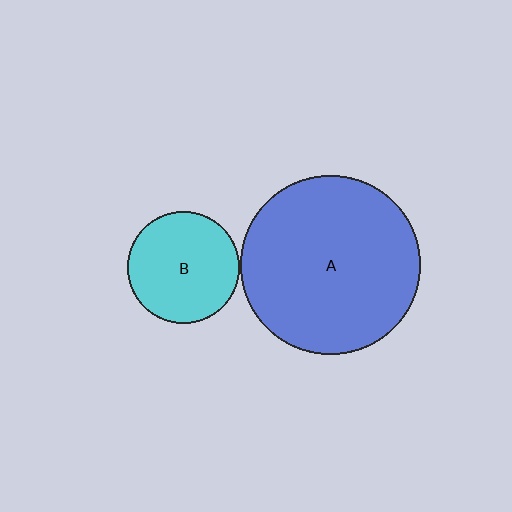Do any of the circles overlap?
No, none of the circles overlap.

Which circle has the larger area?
Circle A (blue).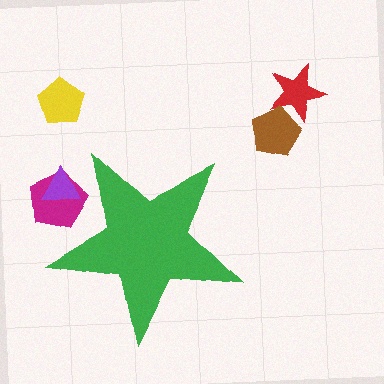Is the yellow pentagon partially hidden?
No, the yellow pentagon is fully visible.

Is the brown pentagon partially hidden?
No, the brown pentagon is fully visible.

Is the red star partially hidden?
No, the red star is fully visible.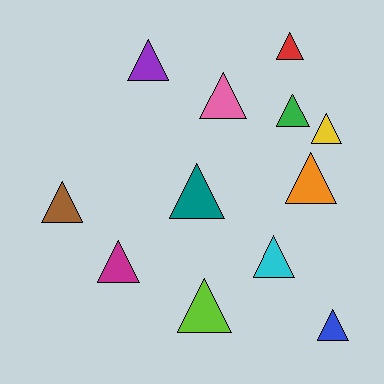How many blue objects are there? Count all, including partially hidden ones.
There is 1 blue object.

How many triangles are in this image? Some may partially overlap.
There are 12 triangles.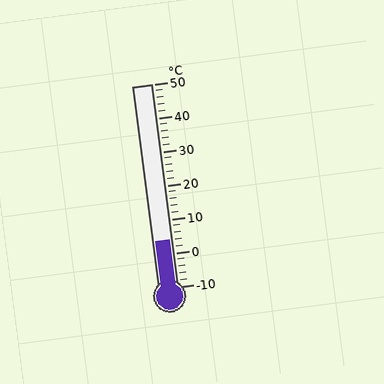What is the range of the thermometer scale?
The thermometer scale ranges from -10°C to 50°C.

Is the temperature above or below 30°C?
The temperature is below 30°C.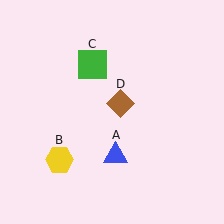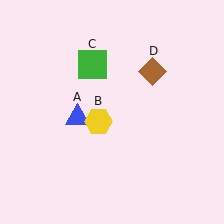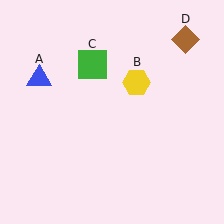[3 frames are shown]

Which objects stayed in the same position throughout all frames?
Green square (object C) remained stationary.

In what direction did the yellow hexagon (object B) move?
The yellow hexagon (object B) moved up and to the right.